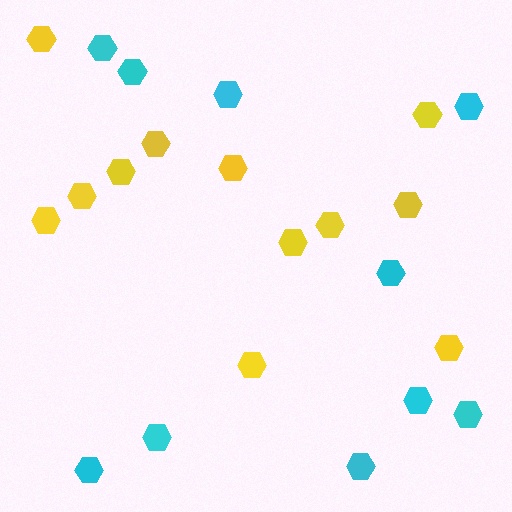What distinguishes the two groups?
There are 2 groups: one group of yellow hexagons (12) and one group of cyan hexagons (10).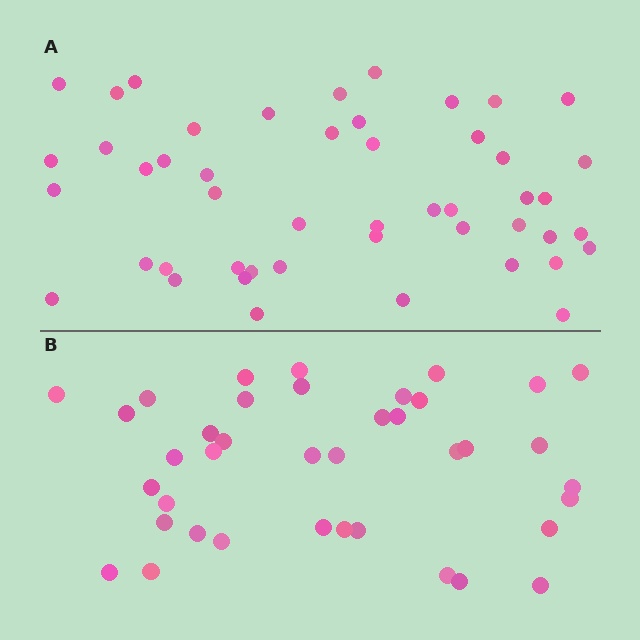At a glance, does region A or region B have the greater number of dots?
Region A (the top region) has more dots.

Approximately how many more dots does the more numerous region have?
Region A has roughly 8 or so more dots than region B.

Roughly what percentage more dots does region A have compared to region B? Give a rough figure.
About 25% more.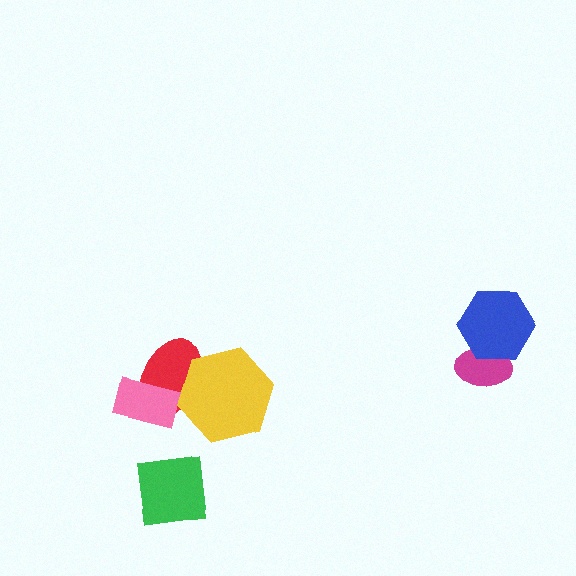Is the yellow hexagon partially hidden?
No, no other shape covers it.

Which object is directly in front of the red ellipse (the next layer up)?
The pink rectangle is directly in front of the red ellipse.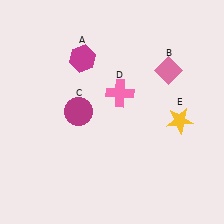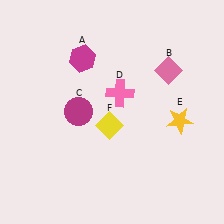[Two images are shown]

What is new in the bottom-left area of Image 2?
A yellow diamond (F) was added in the bottom-left area of Image 2.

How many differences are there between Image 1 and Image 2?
There is 1 difference between the two images.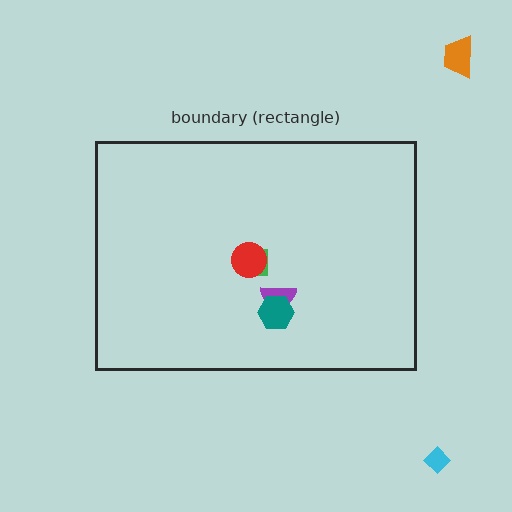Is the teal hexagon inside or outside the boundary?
Inside.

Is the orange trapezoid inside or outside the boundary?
Outside.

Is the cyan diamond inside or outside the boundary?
Outside.